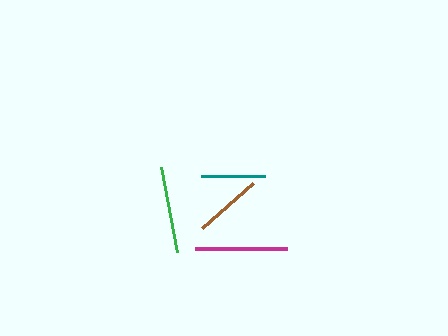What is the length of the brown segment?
The brown segment is approximately 67 pixels long.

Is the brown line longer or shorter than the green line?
The green line is longer than the brown line.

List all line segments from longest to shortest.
From longest to shortest: magenta, green, brown, teal.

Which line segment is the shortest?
The teal line is the shortest at approximately 64 pixels.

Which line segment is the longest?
The magenta line is the longest at approximately 92 pixels.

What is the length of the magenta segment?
The magenta segment is approximately 92 pixels long.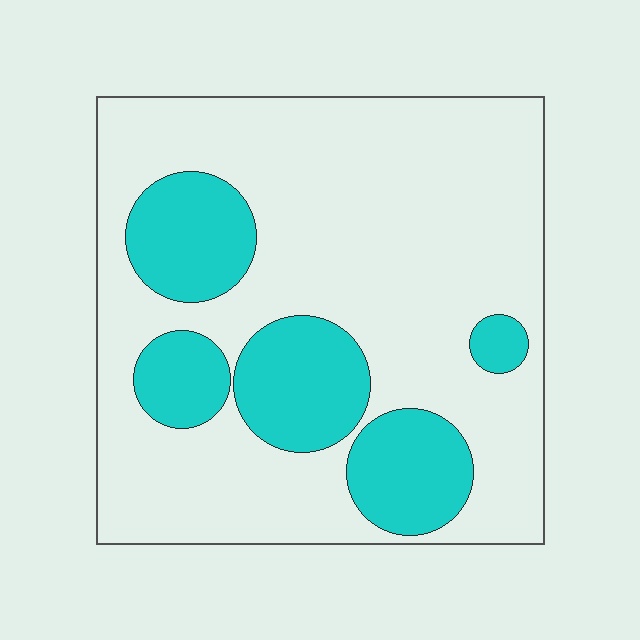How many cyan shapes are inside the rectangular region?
5.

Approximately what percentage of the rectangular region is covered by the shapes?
Approximately 25%.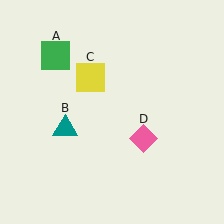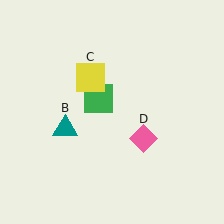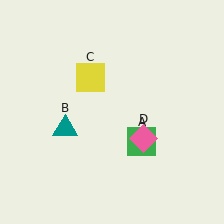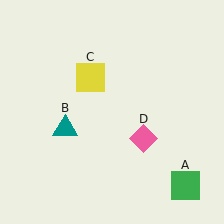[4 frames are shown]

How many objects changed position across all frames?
1 object changed position: green square (object A).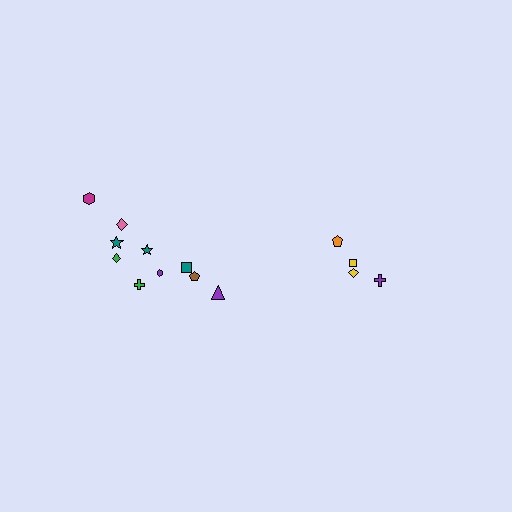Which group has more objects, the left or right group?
The left group.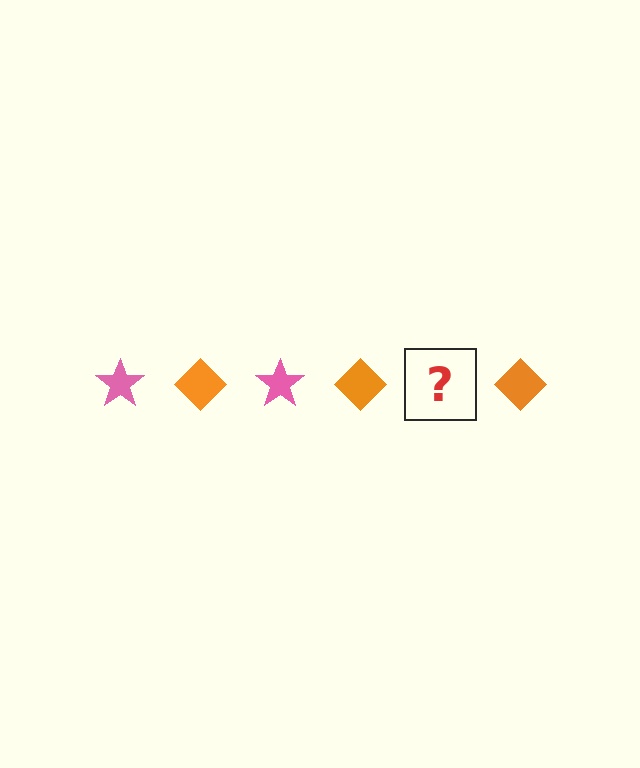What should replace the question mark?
The question mark should be replaced with a pink star.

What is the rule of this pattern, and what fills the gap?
The rule is that the pattern alternates between pink star and orange diamond. The gap should be filled with a pink star.